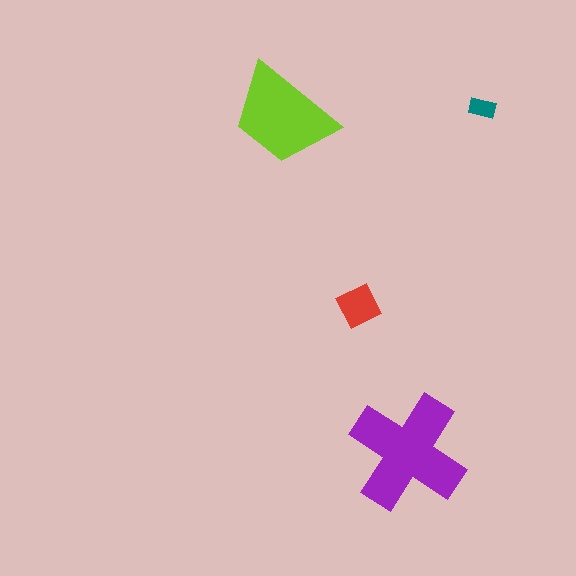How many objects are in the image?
There are 4 objects in the image.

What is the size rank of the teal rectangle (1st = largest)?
4th.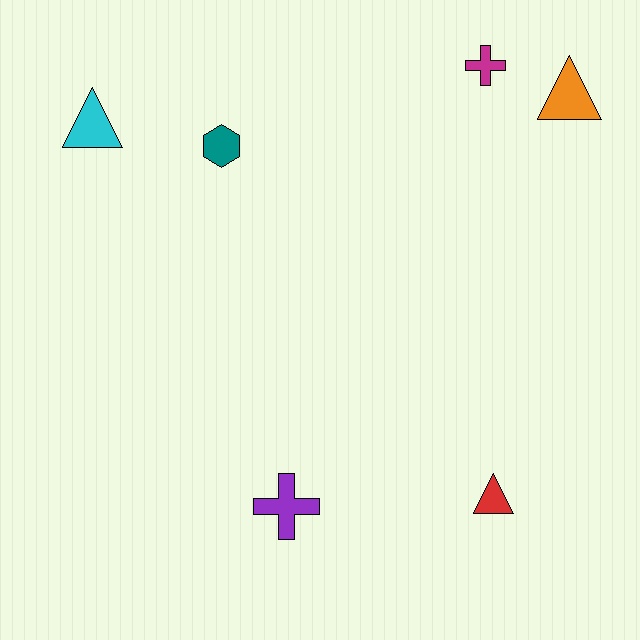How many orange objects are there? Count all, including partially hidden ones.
There is 1 orange object.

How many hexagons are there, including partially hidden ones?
There is 1 hexagon.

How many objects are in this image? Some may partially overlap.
There are 6 objects.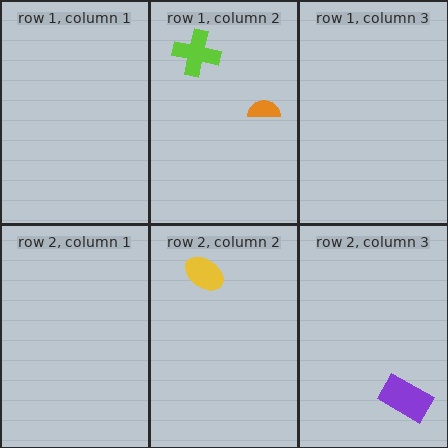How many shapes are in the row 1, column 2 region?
2.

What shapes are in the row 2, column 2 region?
The yellow ellipse.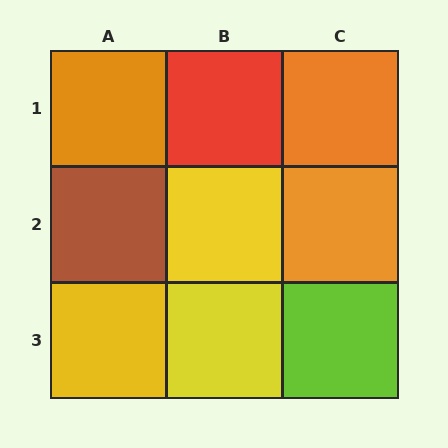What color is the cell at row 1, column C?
Orange.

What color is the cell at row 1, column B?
Red.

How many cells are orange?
3 cells are orange.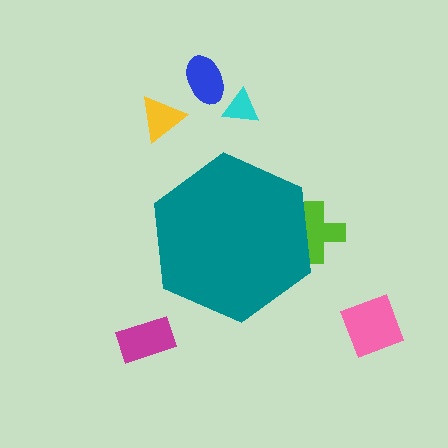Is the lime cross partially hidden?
Yes, the lime cross is partially hidden behind the teal hexagon.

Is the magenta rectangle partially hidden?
No, the magenta rectangle is fully visible.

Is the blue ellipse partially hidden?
No, the blue ellipse is fully visible.